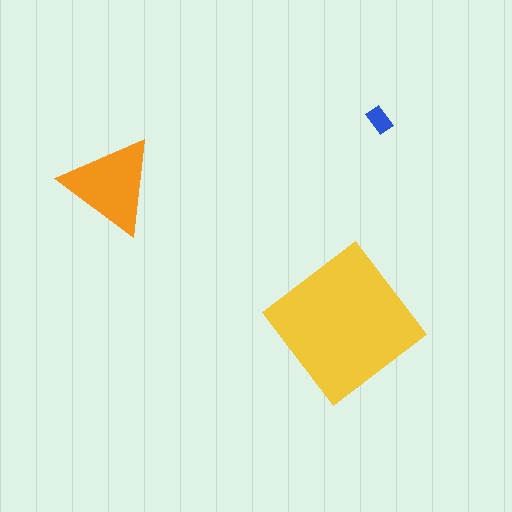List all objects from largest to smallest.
The yellow diamond, the orange triangle, the blue rectangle.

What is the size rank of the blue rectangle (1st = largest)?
3rd.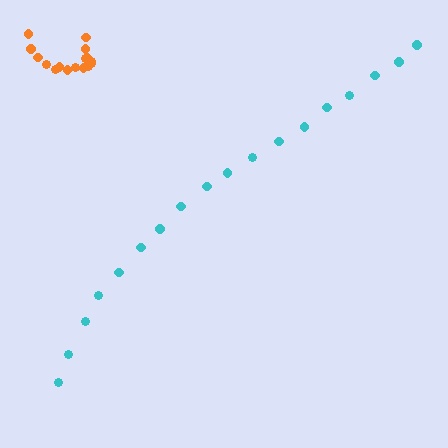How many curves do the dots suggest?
There are 2 distinct paths.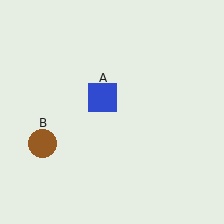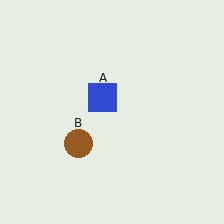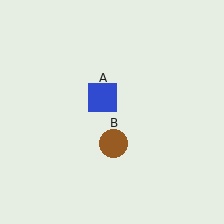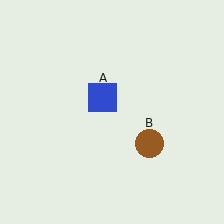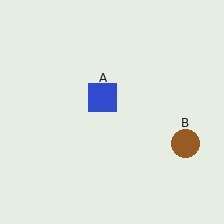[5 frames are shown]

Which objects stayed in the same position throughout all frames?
Blue square (object A) remained stationary.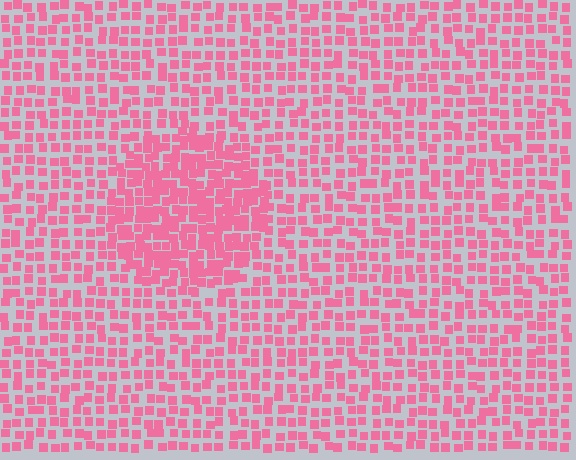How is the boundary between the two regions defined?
The boundary is defined by a change in element density (approximately 1.8x ratio). All elements are the same color, size, and shape.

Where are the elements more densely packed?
The elements are more densely packed inside the circle boundary.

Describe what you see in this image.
The image contains small pink elements arranged at two different densities. A circle-shaped region is visible where the elements are more densely packed than the surrounding area.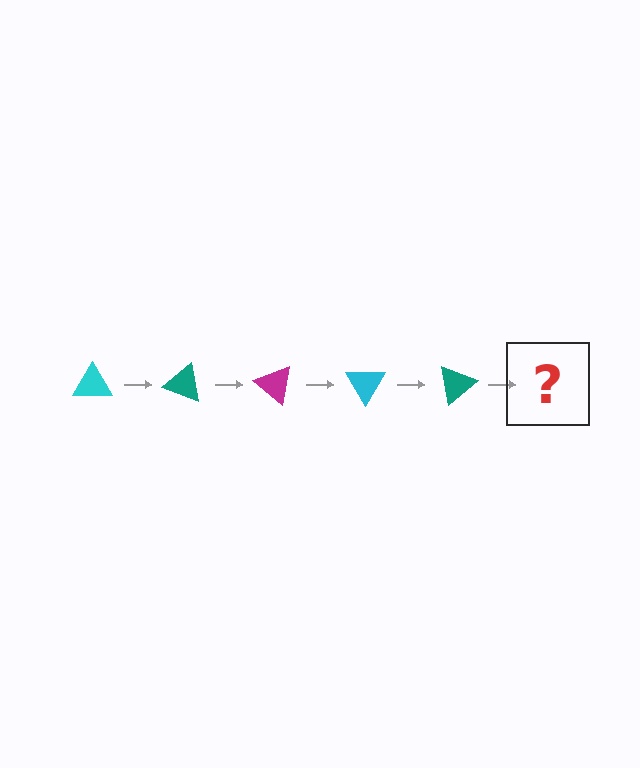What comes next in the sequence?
The next element should be a magenta triangle, rotated 100 degrees from the start.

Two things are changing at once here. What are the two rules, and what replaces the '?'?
The two rules are that it rotates 20 degrees each step and the color cycles through cyan, teal, and magenta. The '?' should be a magenta triangle, rotated 100 degrees from the start.